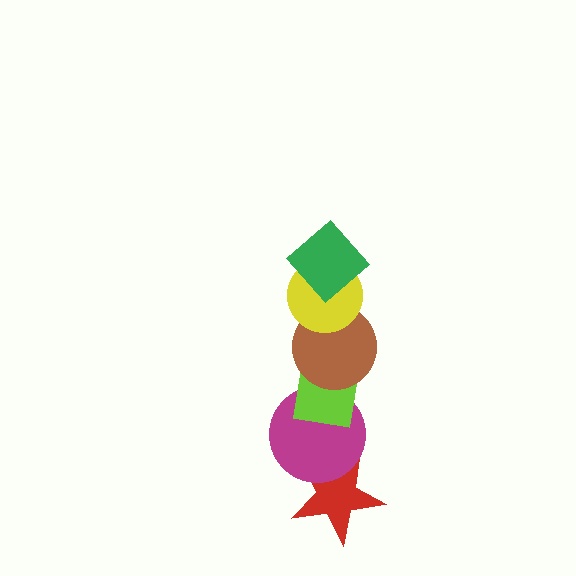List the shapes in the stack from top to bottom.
From top to bottom: the green diamond, the yellow circle, the brown circle, the lime rectangle, the magenta circle, the red star.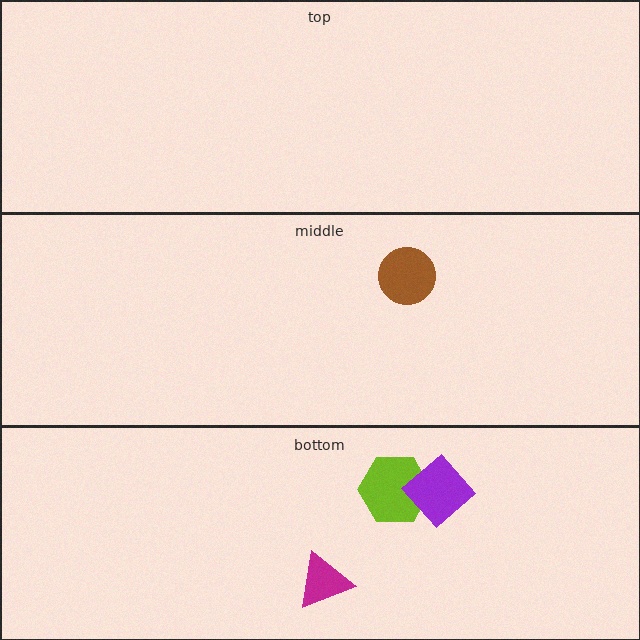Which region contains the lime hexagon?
The bottom region.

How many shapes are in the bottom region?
3.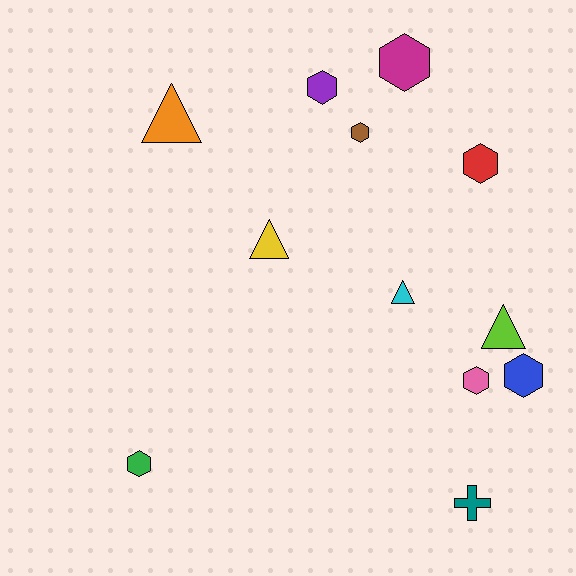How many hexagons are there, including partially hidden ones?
There are 7 hexagons.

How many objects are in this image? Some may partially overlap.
There are 12 objects.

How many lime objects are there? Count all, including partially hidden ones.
There is 1 lime object.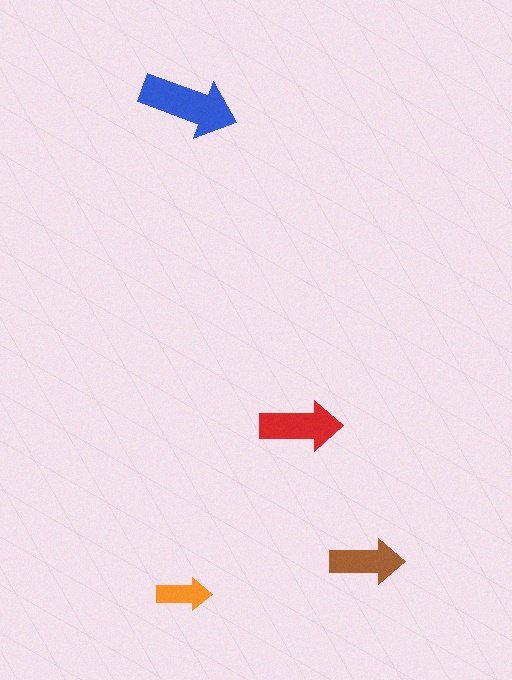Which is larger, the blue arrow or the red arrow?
The blue one.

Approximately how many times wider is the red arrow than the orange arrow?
About 1.5 times wider.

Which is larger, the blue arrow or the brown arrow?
The blue one.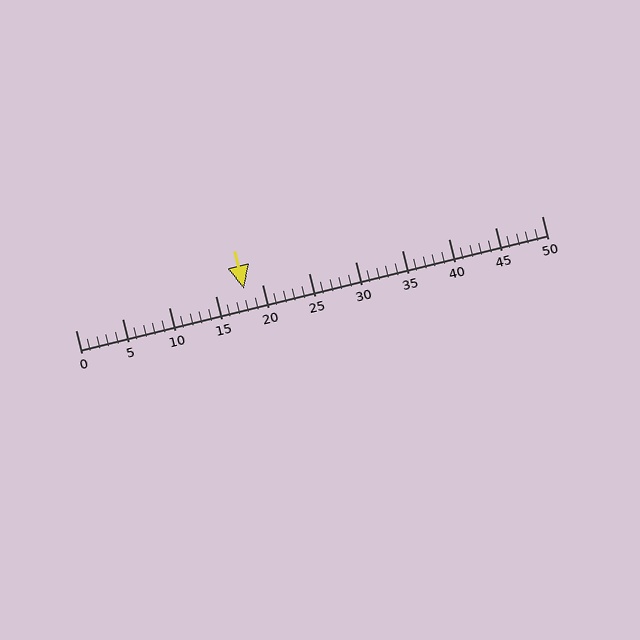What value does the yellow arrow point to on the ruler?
The yellow arrow points to approximately 18.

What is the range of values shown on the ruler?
The ruler shows values from 0 to 50.